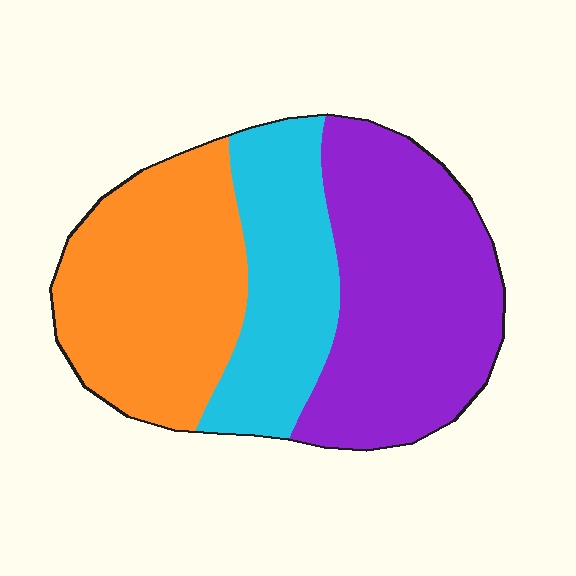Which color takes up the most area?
Purple, at roughly 40%.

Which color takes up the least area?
Cyan, at roughly 25%.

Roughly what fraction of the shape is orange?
Orange takes up about one third (1/3) of the shape.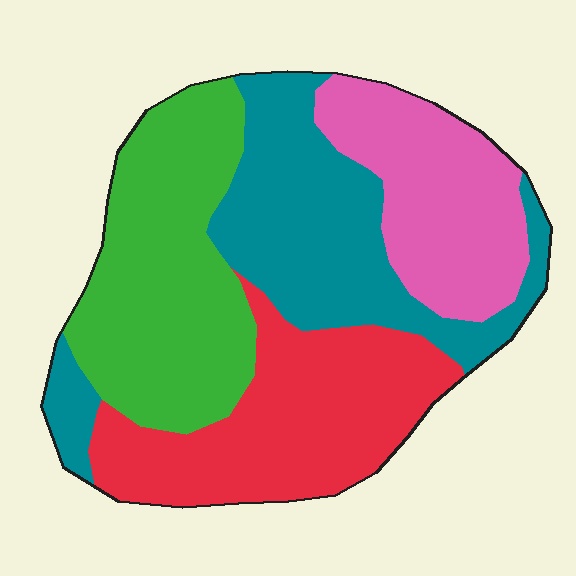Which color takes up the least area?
Pink, at roughly 20%.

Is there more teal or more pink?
Teal.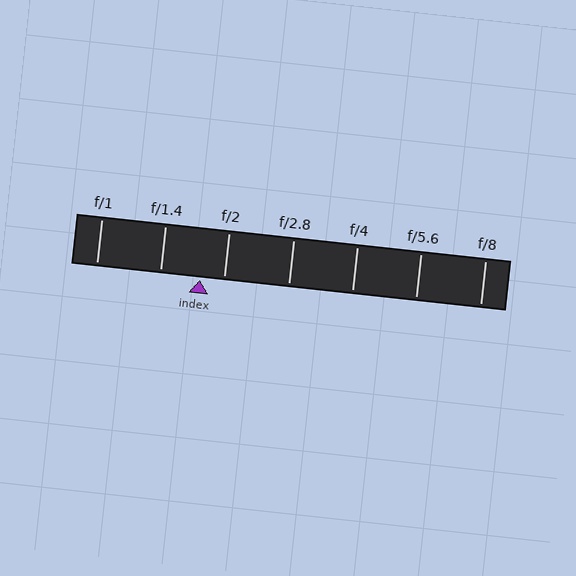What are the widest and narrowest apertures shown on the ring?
The widest aperture shown is f/1 and the narrowest is f/8.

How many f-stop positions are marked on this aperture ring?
There are 7 f-stop positions marked.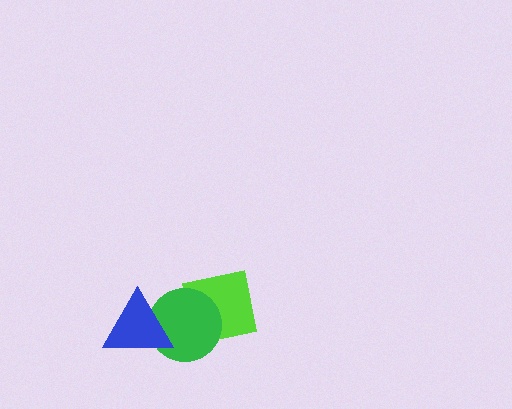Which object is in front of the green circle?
The blue triangle is in front of the green circle.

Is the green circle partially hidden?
Yes, it is partially covered by another shape.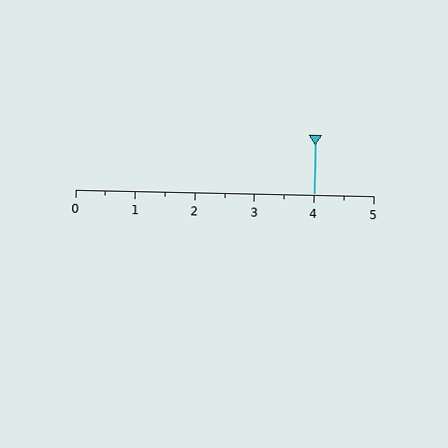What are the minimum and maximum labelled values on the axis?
The axis runs from 0 to 5.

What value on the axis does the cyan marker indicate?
The marker indicates approximately 4.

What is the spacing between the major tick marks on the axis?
The major ticks are spaced 1 apart.